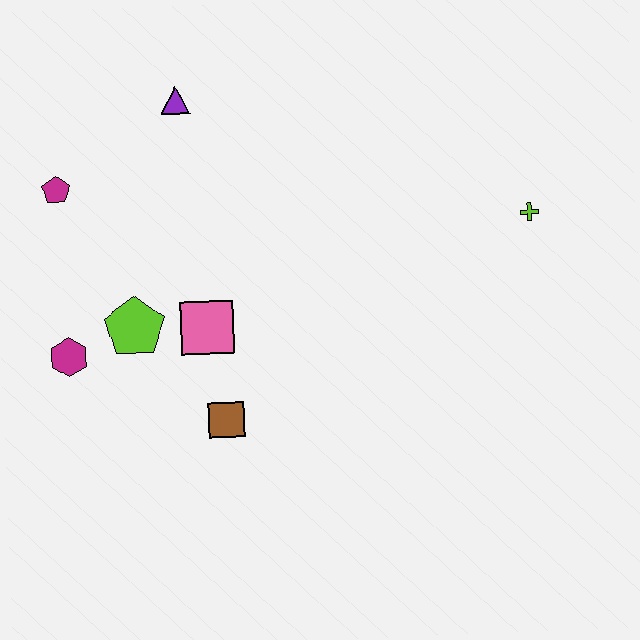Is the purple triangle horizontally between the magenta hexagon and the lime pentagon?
No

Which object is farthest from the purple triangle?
The lime cross is farthest from the purple triangle.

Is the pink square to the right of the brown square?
No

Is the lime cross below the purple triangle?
Yes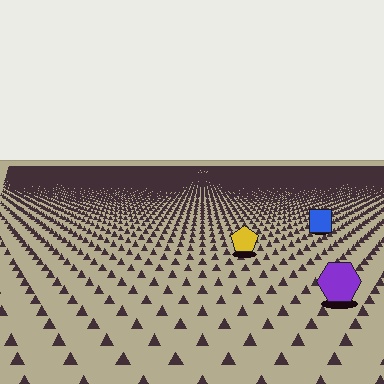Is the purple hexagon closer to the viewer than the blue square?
Yes. The purple hexagon is closer — you can tell from the texture gradient: the ground texture is coarser near it.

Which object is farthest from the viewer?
The blue square is farthest from the viewer. It appears smaller and the ground texture around it is denser.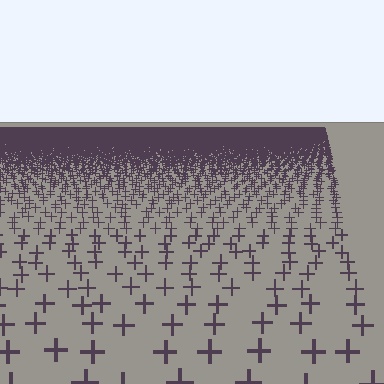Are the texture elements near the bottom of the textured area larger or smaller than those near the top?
Larger. Near the bottom, elements are closer to the viewer and appear at a bigger on-screen size.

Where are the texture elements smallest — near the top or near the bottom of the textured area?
Near the top.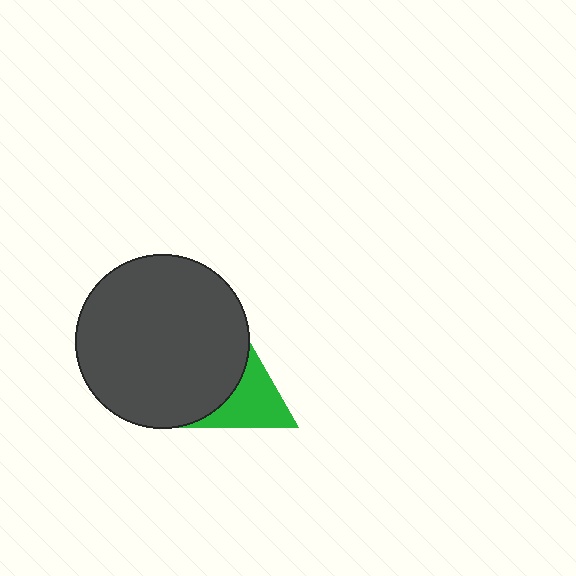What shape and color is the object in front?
The object in front is a dark gray circle.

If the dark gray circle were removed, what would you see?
You would see the complete green triangle.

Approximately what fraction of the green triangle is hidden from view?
Roughly 51% of the green triangle is hidden behind the dark gray circle.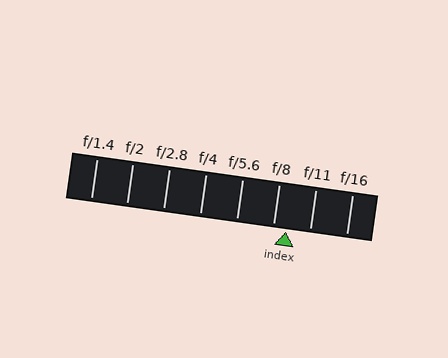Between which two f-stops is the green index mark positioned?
The index mark is between f/8 and f/11.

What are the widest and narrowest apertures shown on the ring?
The widest aperture shown is f/1.4 and the narrowest is f/16.